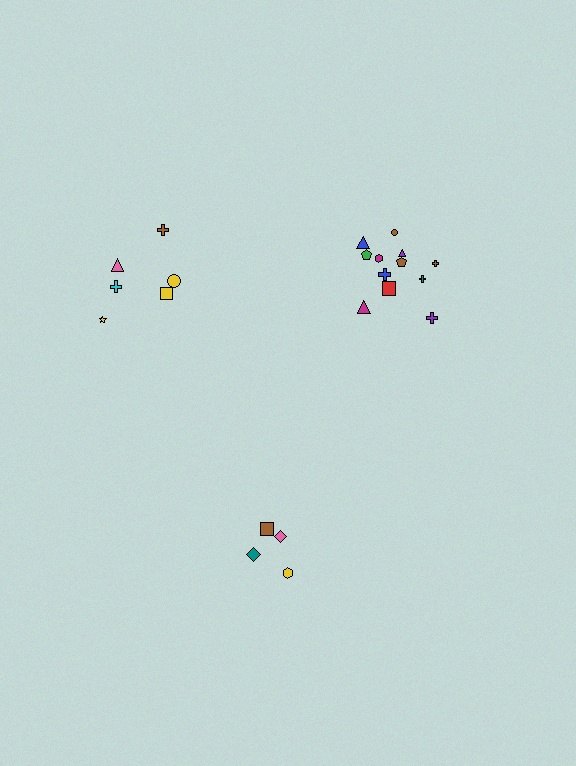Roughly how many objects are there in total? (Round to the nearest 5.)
Roughly 20 objects in total.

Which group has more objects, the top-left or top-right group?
The top-right group.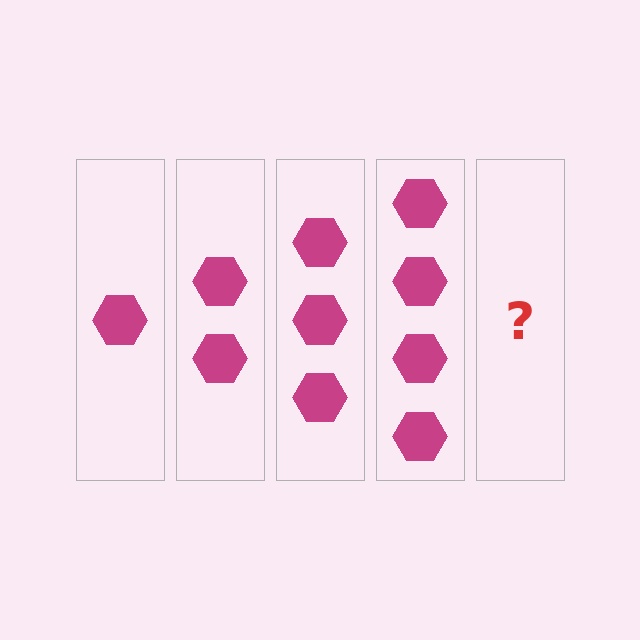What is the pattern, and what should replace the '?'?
The pattern is that each step adds one more hexagon. The '?' should be 5 hexagons.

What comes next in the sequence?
The next element should be 5 hexagons.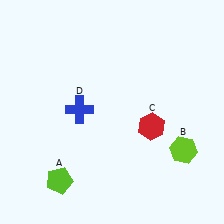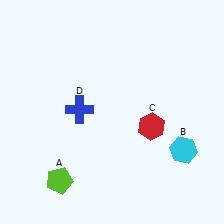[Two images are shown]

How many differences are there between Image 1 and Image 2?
There is 1 difference between the two images.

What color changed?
The hexagon (B) changed from lime in Image 1 to cyan in Image 2.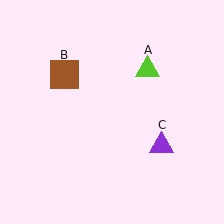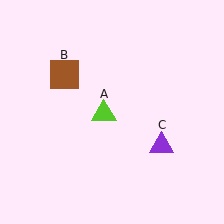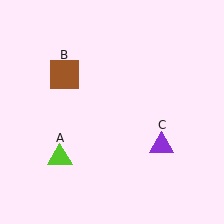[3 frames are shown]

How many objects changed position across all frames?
1 object changed position: lime triangle (object A).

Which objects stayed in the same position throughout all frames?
Brown square (object B) and purple triangle (object C) remained stationary.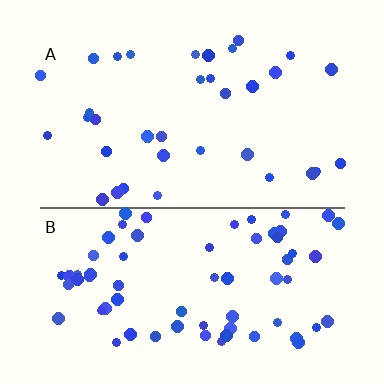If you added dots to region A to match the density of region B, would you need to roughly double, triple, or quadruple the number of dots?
Approximately double.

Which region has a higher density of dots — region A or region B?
B (the bottom).